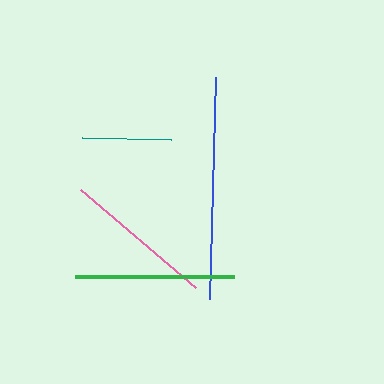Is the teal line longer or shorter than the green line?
The green line is longer than the teal line.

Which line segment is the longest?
The blue line is the longest at approximately 222 pixels.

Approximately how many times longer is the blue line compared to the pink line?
The blue line is approximately 1.5 times the length of the pink line.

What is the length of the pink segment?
The pink segment is approximately 152 pixels long.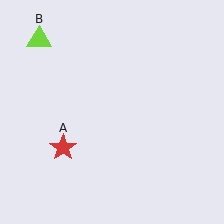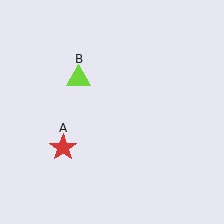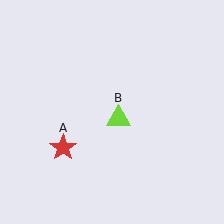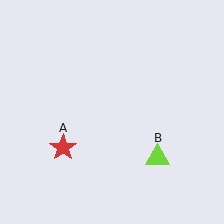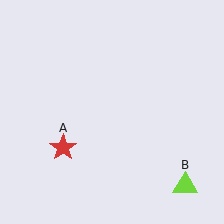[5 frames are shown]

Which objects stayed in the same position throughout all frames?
Red star (object A) remained stationary.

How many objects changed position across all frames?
1 object changed position: lime triangle (object B).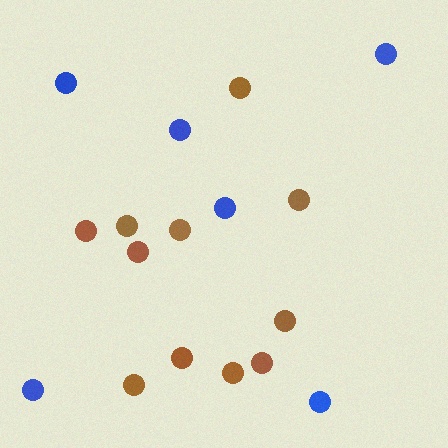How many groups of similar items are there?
There are 2 groups: one group of blue circles (6) and one group of brown circles (11).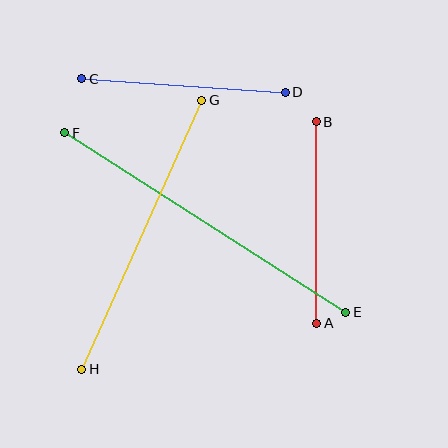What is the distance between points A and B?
The distance is approximately 202 pixels.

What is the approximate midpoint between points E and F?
The midpoint is at approximately (205, 222) pixels.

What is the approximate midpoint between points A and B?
The midpoint is at approximately (316, 222) pixels.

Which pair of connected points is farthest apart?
Points E and F are farthest apart.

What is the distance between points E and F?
The distance is approximately 333 pixels.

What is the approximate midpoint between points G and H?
The midpoint is at approximately (142, 235) pixels.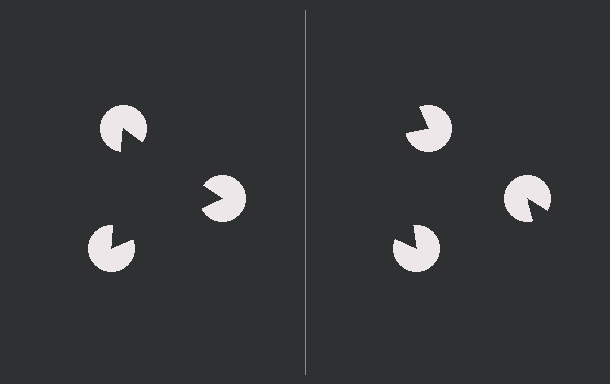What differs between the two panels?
The pac-man discs are positioned identically on both sides; only the wedge orientations differ. On the left they align to a triangle; on the right they are misaligned.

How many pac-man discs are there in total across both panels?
6 — 3 on each side.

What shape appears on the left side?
An illusory triangle.